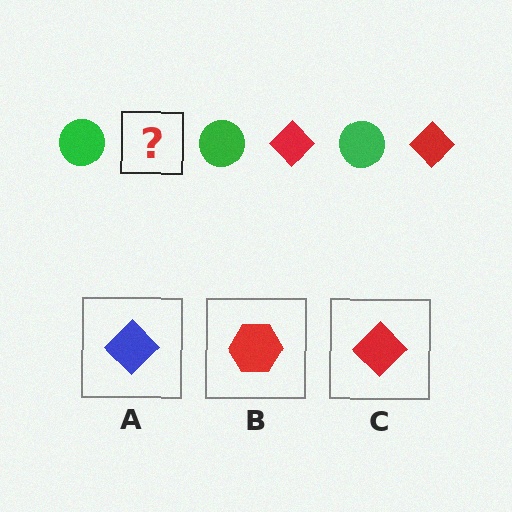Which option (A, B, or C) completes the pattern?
C.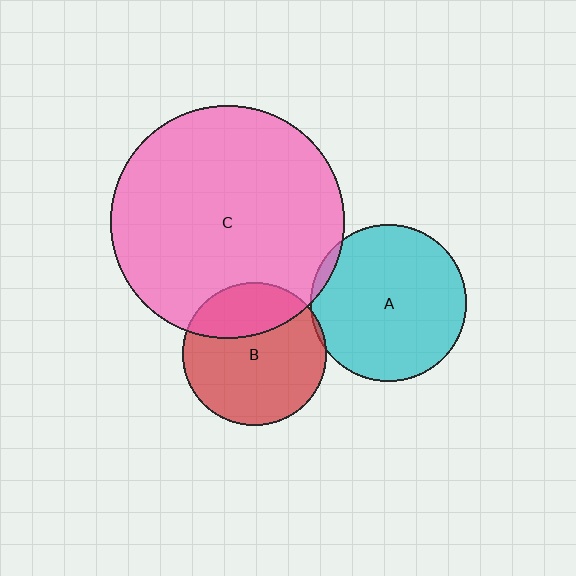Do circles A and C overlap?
Yes.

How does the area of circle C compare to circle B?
Approximately 2.7 times.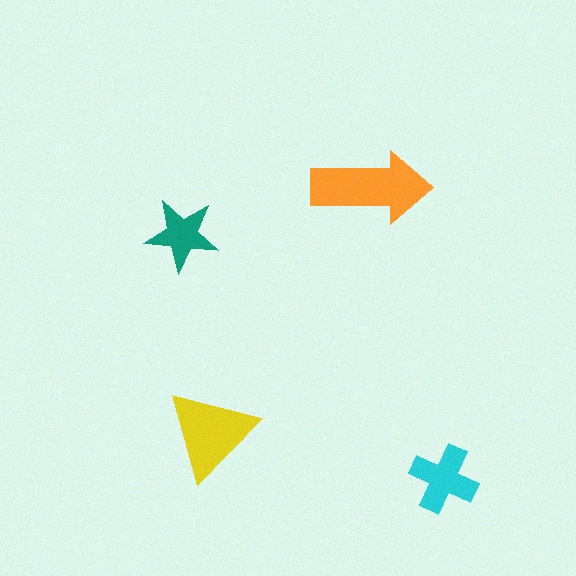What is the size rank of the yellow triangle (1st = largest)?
2nd.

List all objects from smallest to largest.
The teal star, the cyan cross, the yellow triangle, the orange arrow.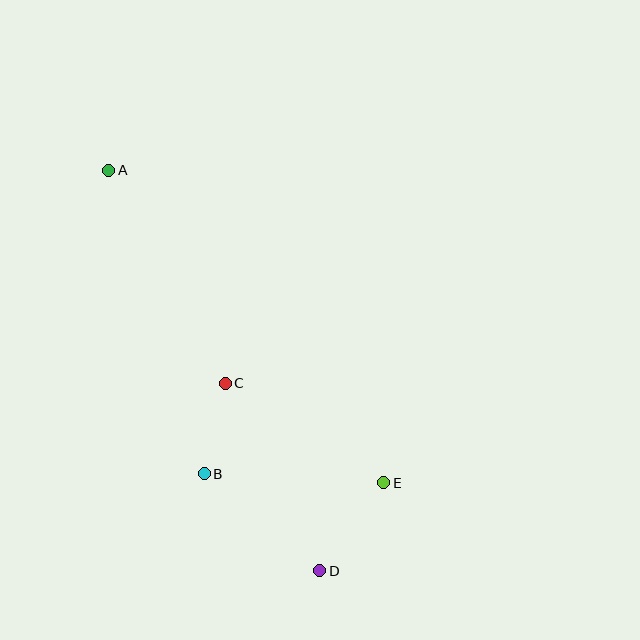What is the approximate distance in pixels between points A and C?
The distance between A and C is approximately 243 pixels.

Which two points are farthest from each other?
Points A and D are farthest from each other.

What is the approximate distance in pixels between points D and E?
The distance between D and E is approximately 109 pixels.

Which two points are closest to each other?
Points B and C are closest to each other.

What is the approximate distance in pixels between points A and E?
The distance between A and E is approximately 416 pixels.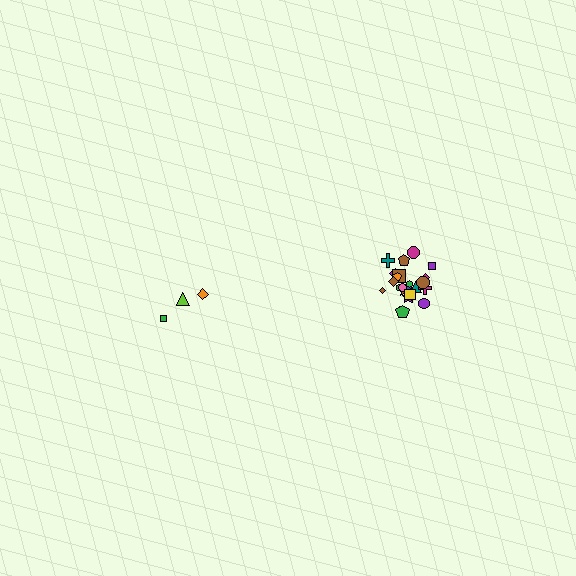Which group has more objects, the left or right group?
The right group.